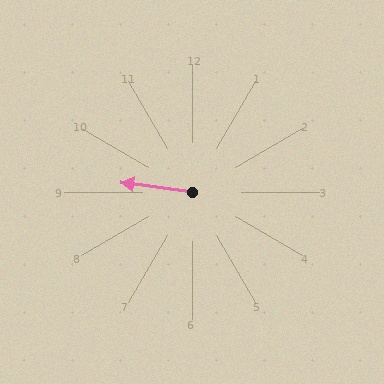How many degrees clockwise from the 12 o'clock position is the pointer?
Approximately 278 degrees.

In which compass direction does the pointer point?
West.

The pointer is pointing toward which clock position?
Roughly 9 o'clock.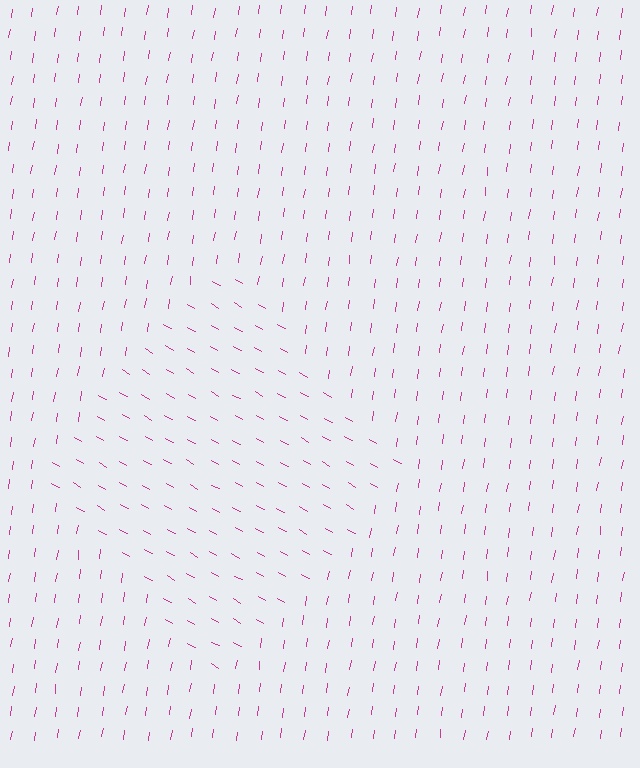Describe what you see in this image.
The image is filled with small magenta line segments. A diamond region in the image has lines oriented differently from the surrounding lines, creating a visible texture boundary.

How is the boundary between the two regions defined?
The boundary is defined purely by a change in line orientation (approximately 69 degrees difference). All lines are the same color and thickness.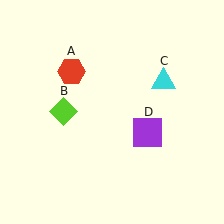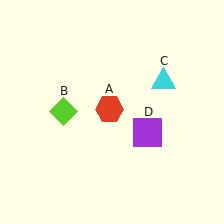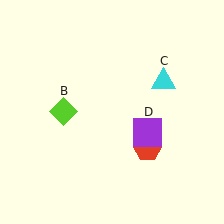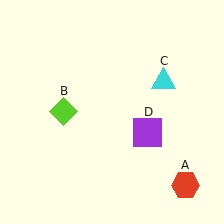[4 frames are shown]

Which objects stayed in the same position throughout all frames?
Lime diamond (object B) and cyan triangle (object C) and purple square (object D) remained stationary.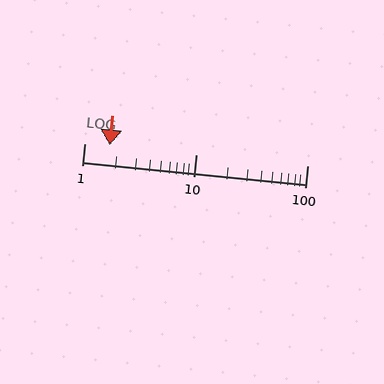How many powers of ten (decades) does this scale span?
The scale spans 2 decades, from 1 to 100.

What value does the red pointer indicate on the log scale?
The pointer indicates approximately 1.7.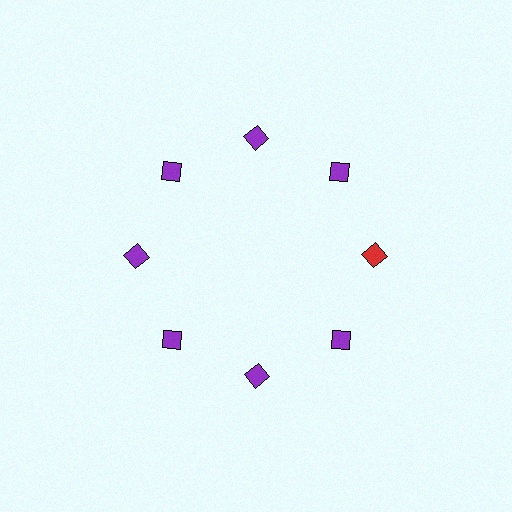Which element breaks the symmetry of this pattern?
The red diamond at roughly the 3 o'clock position breaks the symmetry. All other shapes are purple diamonds.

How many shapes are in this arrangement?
There are 8 shapes arranged in a ring pattern.